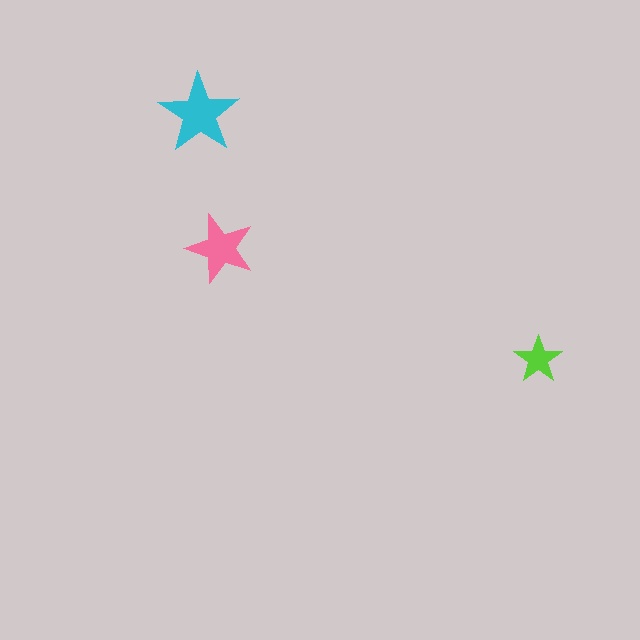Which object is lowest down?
The lime star is bottommost.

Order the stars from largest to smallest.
the cyan one, the pink one, the lime one.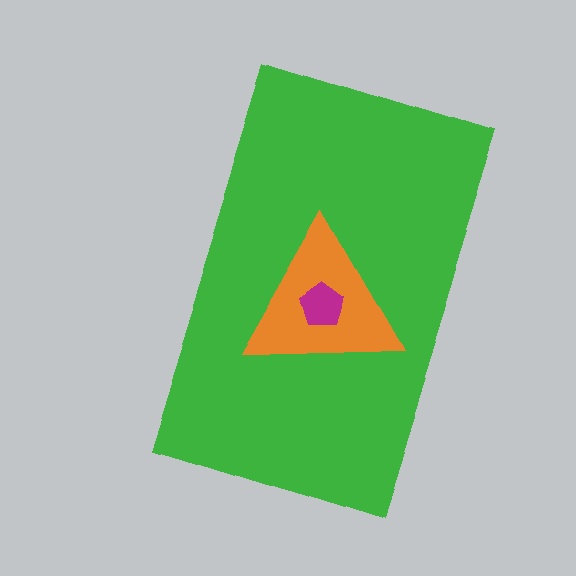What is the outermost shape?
The green rectangle.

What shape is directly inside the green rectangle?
The orange triangle.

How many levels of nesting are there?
3.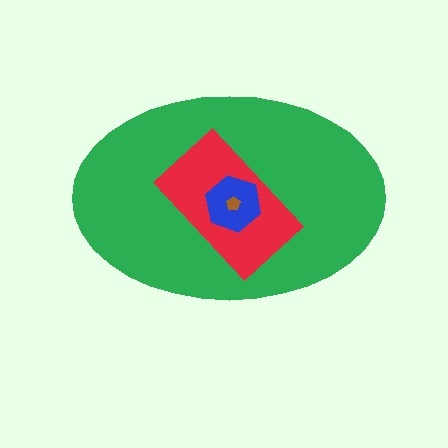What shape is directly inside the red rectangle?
The blue hexagon.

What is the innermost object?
The brown pentagon.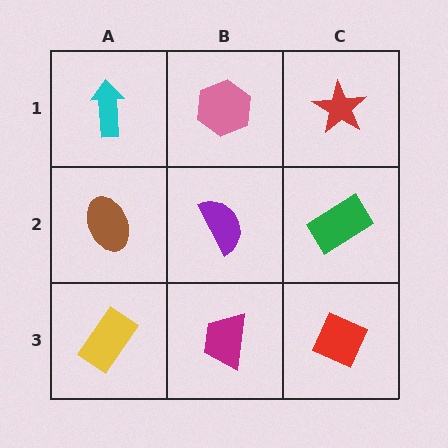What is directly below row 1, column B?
A purple semicircle.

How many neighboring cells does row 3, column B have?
3.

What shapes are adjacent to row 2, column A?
A cyan arrow (row 1, column A), a yellow rectangle (row 3, column A), a purple semicircle (row 2, column B).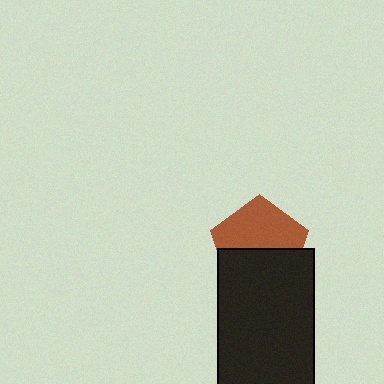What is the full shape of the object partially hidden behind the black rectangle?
The partially hidden object is a brown pentagon.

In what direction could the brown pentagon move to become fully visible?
The brown pentagon could move up. That would shift it out from behind the black rectangle entirely.